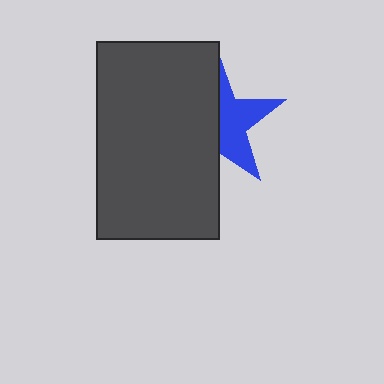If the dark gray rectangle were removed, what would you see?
You would see the complete blue star.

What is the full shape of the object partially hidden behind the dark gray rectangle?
The partially hidden object is a blue star.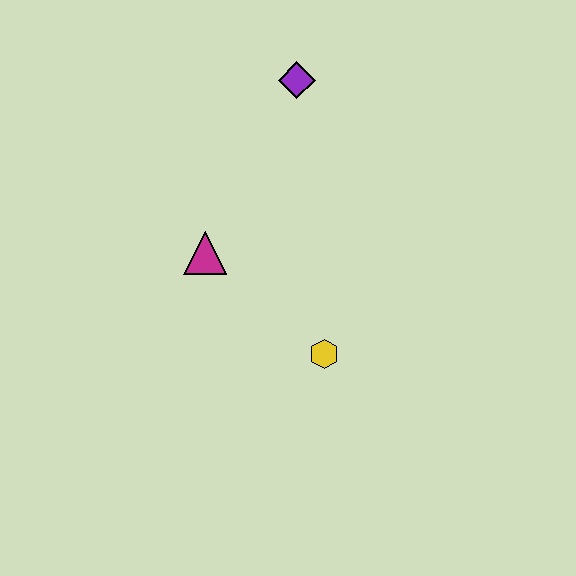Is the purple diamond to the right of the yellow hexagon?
No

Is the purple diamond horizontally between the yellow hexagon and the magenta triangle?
Yes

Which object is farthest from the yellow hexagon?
The purple diamond is farthest from the yellow hexagon.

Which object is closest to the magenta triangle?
The yellow hexagon is closest to the magenta triangle.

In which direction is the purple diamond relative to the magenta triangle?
The purple diamond is above the magenta triangle.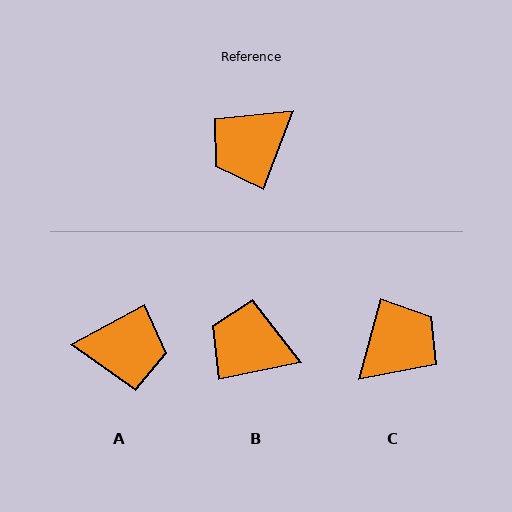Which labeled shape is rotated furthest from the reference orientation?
C, about 175 degrees away.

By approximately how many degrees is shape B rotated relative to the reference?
Approximately 58 degrees clockwise.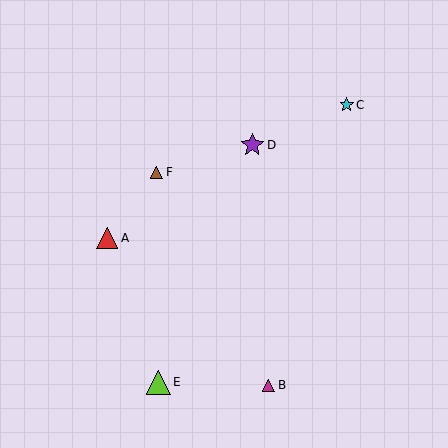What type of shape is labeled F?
Shape F is a brown triangle.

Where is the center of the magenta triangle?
The center of the magenta triangle is at (269, 385).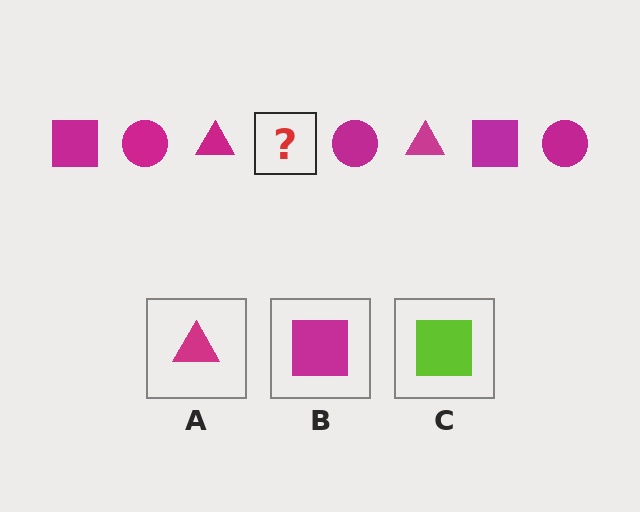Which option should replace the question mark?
Option B.